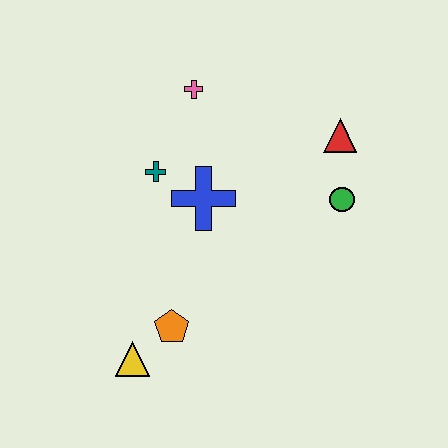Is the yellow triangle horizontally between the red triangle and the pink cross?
No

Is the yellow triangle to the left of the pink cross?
Yes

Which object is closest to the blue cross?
The teal cross is closest to the blue cross.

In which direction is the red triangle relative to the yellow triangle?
The red triangle is above the yellow triangle.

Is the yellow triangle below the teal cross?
Yes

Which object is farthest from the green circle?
The yellow triangle is farthest from the green circle.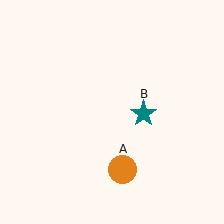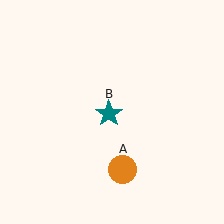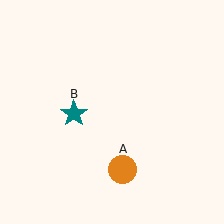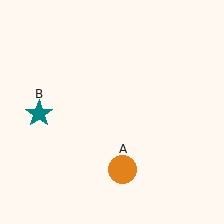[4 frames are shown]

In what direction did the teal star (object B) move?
The teal star (object B) moved left.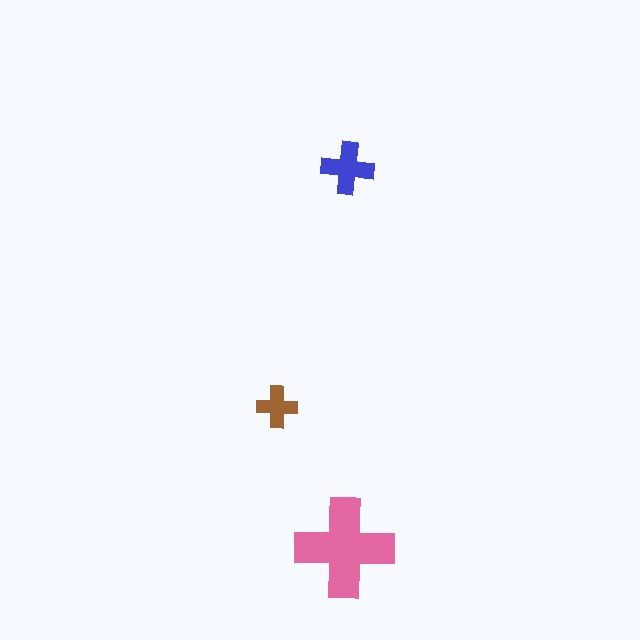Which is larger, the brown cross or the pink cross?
The pink one.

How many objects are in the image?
There are 3 objects in the image.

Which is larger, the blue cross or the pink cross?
The pink one.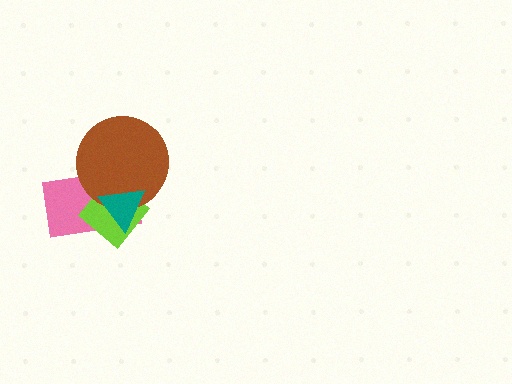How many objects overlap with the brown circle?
3 objects overlap with the brown circle.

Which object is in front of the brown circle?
The teal triangle is in front of the brown circle.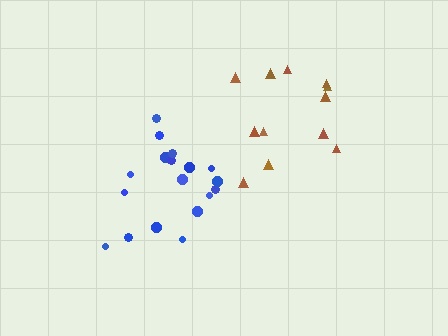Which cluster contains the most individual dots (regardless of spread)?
Blue (18).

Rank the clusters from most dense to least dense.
blue, brown.